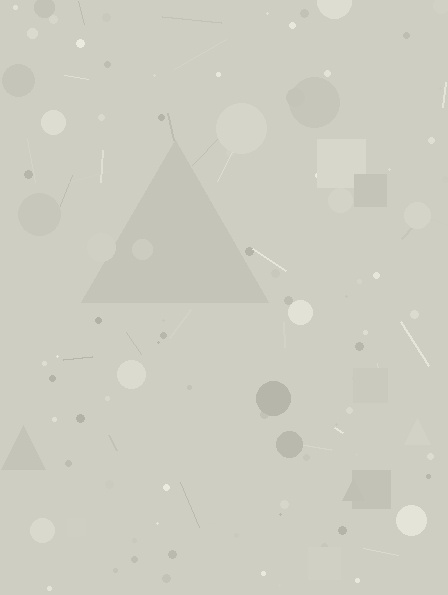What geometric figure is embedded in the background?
A triangle is embedded in the background.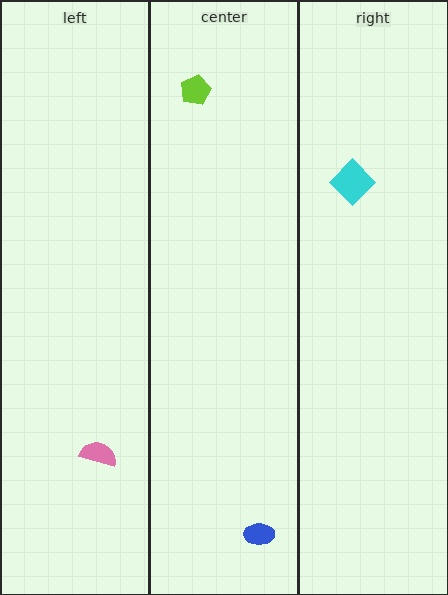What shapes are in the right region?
The cyan diamond.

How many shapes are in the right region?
1.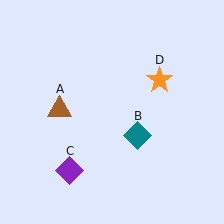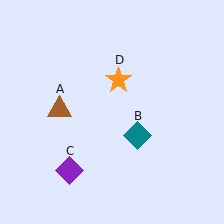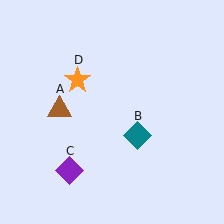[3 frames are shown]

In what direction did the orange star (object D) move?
The orange star (object D) moved left.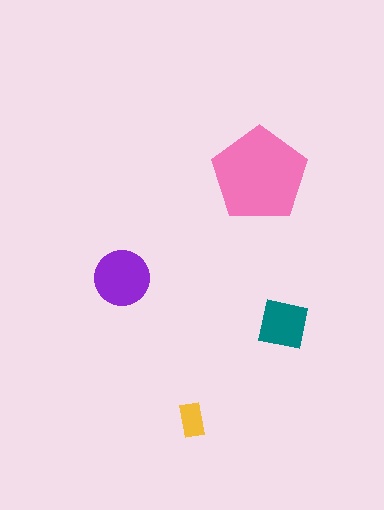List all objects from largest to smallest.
The pink pentagon, the purple circle, the teal square, the yellow rectangle.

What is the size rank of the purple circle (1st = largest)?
2nd.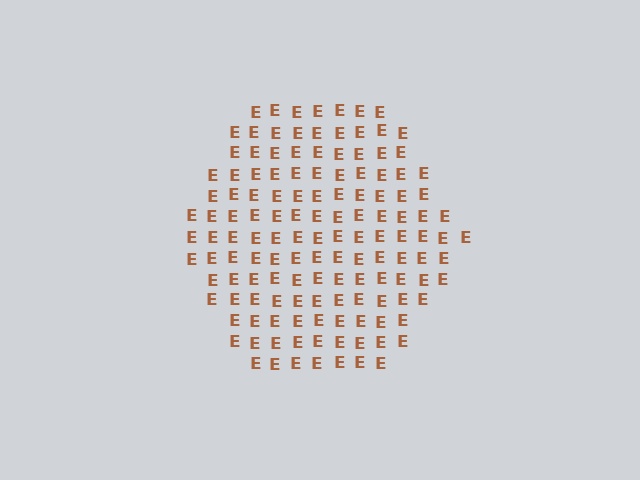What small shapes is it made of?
It is made of small letter E's.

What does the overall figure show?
The overall figure shows a hexagon.